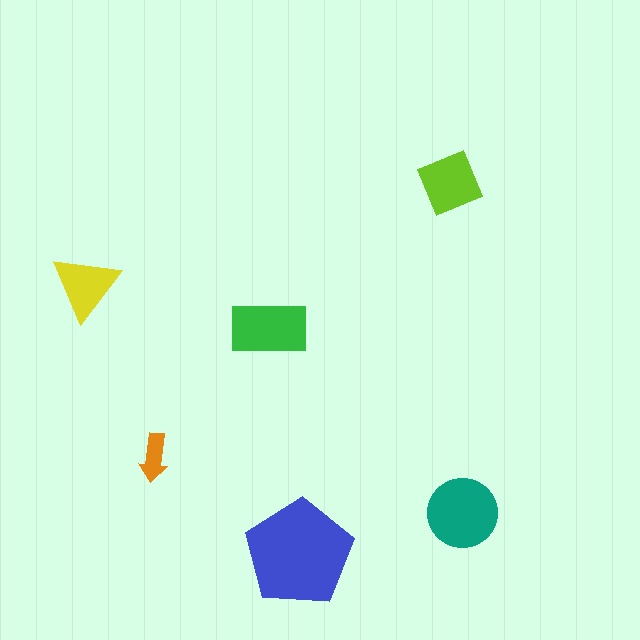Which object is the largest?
The blue pentagon.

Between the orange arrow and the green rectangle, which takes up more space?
The green rectangle.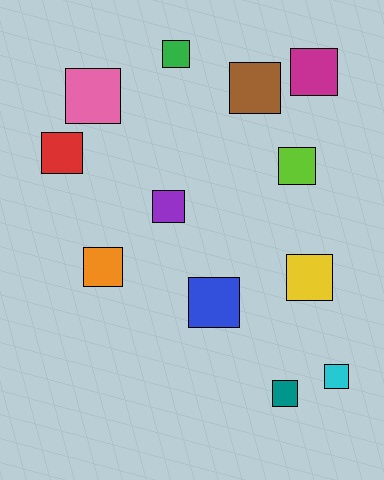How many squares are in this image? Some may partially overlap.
There are 12 squares.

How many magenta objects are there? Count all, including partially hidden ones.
There is 1 magenta object.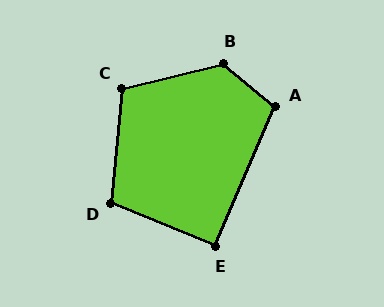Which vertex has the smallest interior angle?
E, at approximately 91 degrees.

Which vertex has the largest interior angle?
B, at approximately 126 degrees.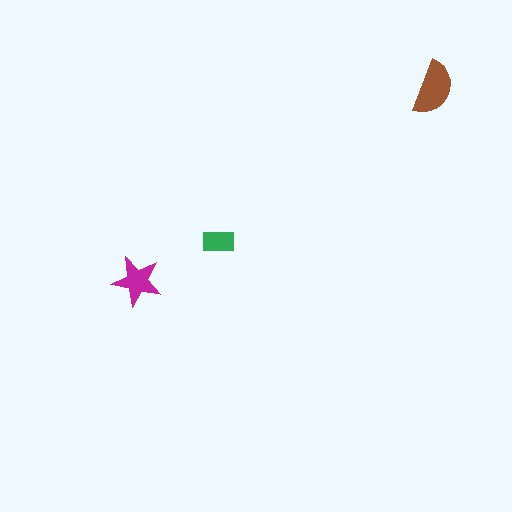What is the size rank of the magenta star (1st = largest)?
2nd.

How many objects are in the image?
There are 3 objects in the image.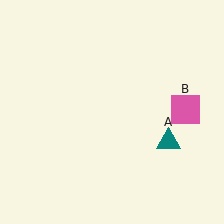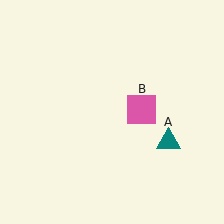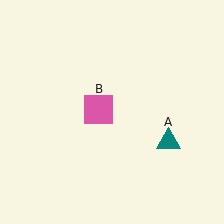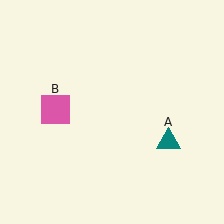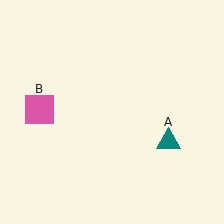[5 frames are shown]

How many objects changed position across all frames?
1 object changed position: pink square (object B).